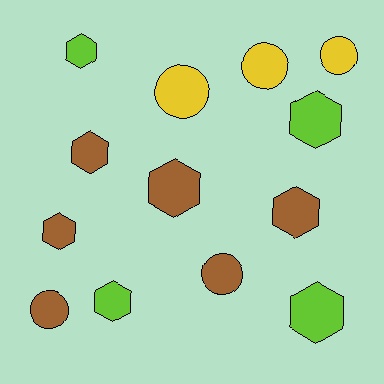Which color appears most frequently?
Brown, with 6 objects.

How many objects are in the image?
There are 13 objects.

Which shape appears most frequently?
Hexagon, with 8 objects.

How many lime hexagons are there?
There are 4 lime hexagons.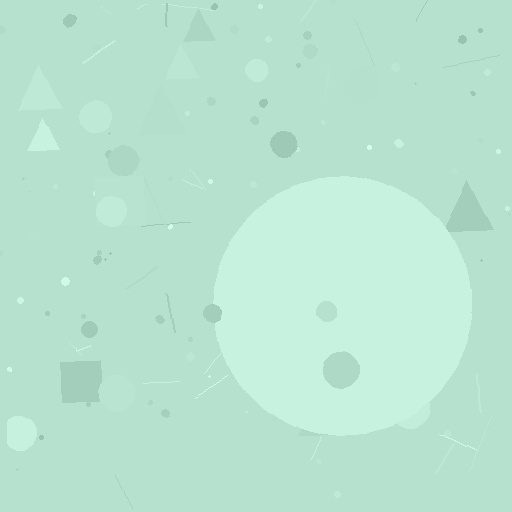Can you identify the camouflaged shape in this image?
The camouflaged shape is a circle.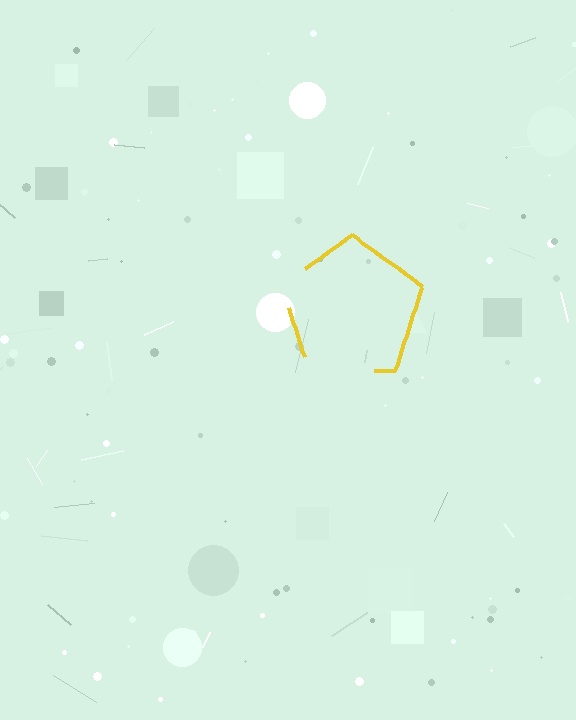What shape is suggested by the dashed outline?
The dashed outline suggests a pentagon.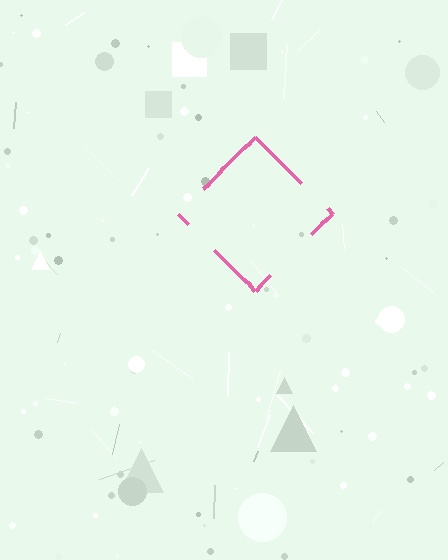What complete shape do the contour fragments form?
The contour fragments form a diamond.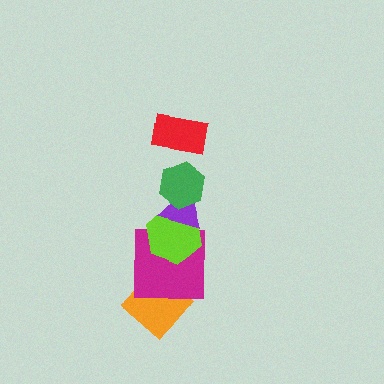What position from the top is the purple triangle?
The purple triangle is 3rd from the top.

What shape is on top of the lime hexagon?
The purple triangle is on top of the lime hexagon.